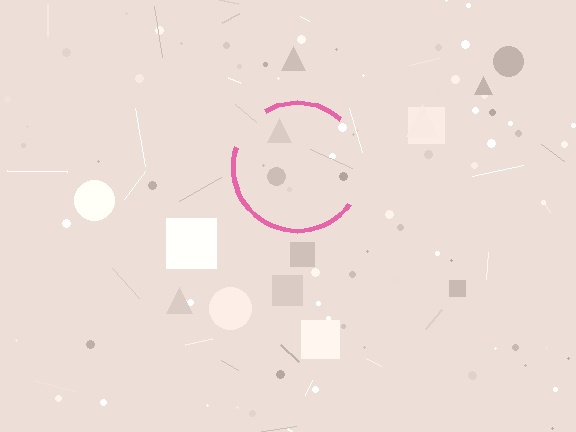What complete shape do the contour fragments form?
The contour fragments form a circle.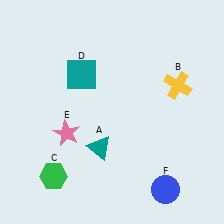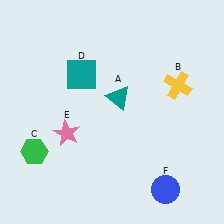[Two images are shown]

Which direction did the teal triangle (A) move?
The teal triangle (A) moved up.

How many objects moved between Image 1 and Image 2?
2 objects moved between the two images.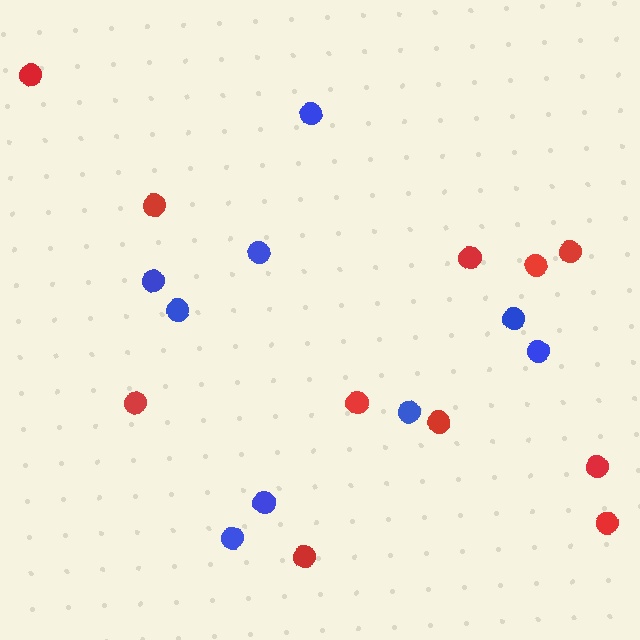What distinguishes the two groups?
There are 2 groups: one group of red circles (11) and one group of blue circles (9).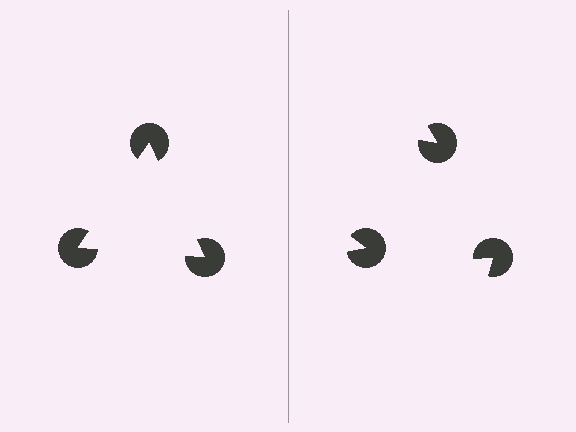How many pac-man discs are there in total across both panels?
6 — 3 on each side.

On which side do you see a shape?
An illusory triangle appears on the left side. On the right side the wedge cuts are rotated, so no coherent shape forms.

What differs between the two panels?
The pac-man discs are positioned identically on both sides; only the wedge orientations differ. On the left they align to a triangle; on the right they are misaligned.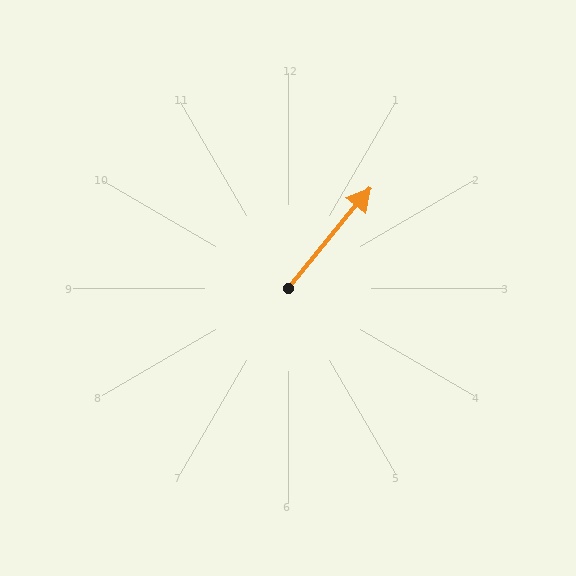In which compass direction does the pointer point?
Northeast.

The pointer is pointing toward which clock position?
Roughly 1 o'clock.